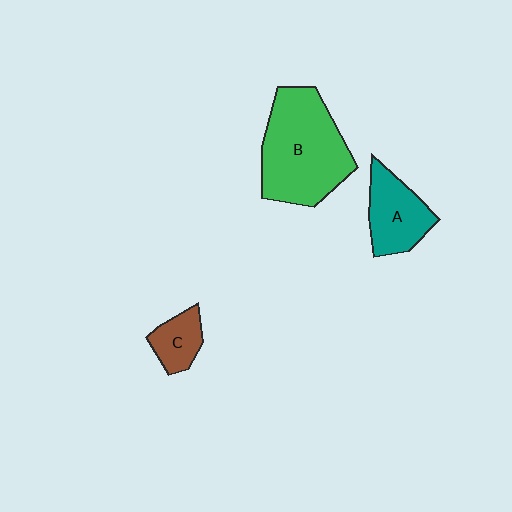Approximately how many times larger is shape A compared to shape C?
Approximately 1.7 times.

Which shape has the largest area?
Shape B (green).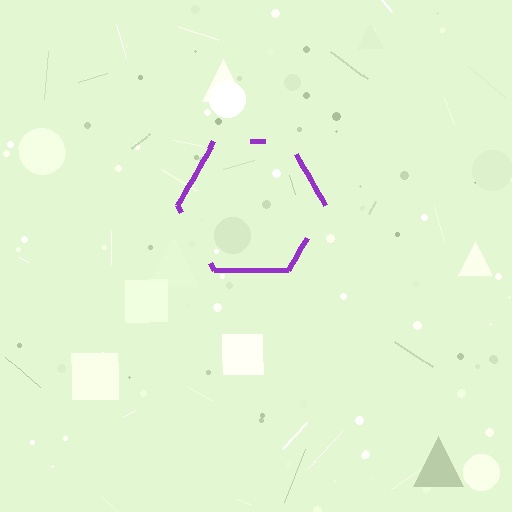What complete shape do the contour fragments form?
The contour fragments form a hexagon.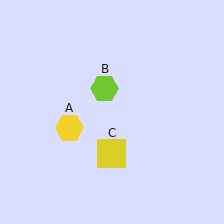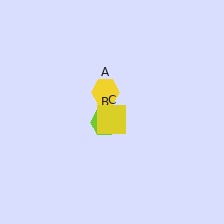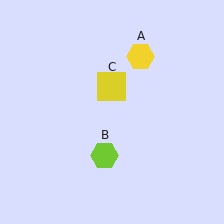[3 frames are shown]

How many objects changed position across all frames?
3 objects changed position: yellow hexagon (object A), lime hexagon (object B), yellow square (object C).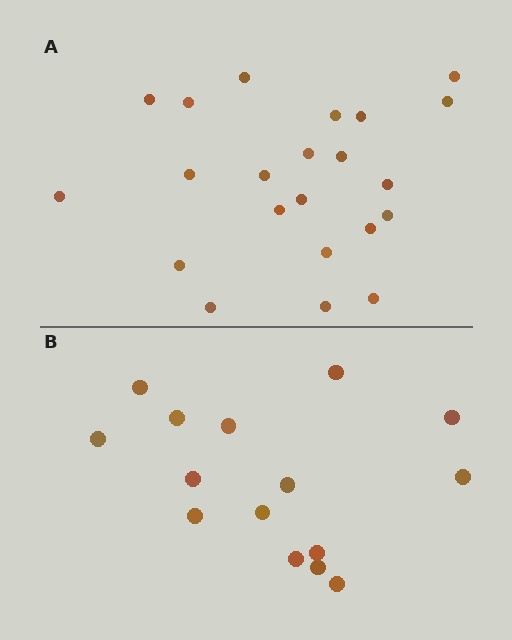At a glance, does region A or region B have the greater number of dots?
Region A (the top region) has more dots.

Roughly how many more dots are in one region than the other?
Region A has roughly 8 or so more dots than region B.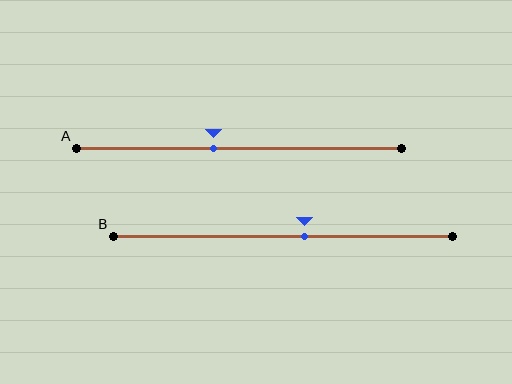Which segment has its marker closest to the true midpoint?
Segment B has its marker closest to the true midpoint.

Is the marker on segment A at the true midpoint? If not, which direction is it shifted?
No, the marker on segment A is shifted to the left by about 8% of the segment length.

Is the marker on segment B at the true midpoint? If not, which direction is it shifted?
No, the marker on segment B is shifted to the right by about 6% of the segment length.